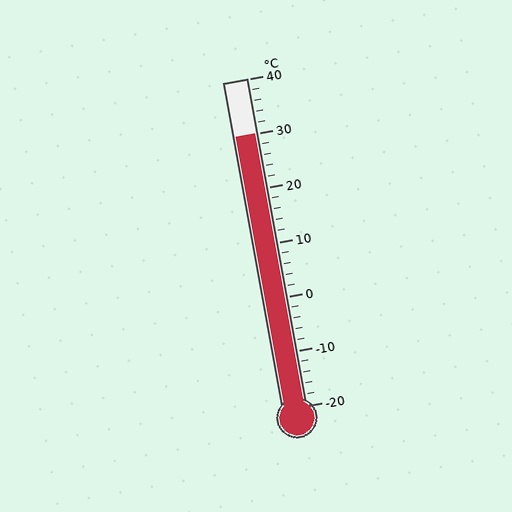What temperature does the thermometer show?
The thermometer shows approximately 30°C.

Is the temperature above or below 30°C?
The temperature is at 30°C.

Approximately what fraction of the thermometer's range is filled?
The thermometer is filled to approximately 85% of its range.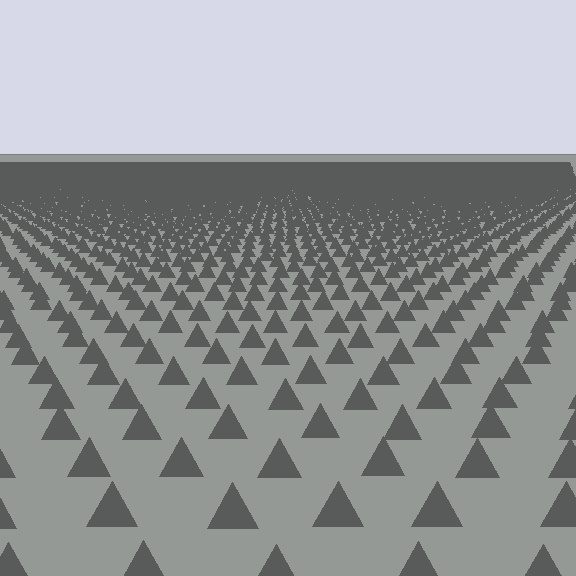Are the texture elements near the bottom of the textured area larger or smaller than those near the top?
Larger. Near the bottom, elements are closer to the viewer and appear at a bigger on-screen size.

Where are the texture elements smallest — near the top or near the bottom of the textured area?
Near the top.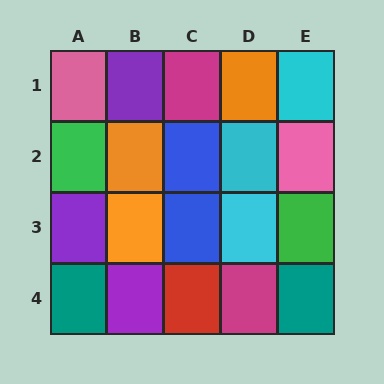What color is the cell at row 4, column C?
Red.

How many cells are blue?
2 cells are blue.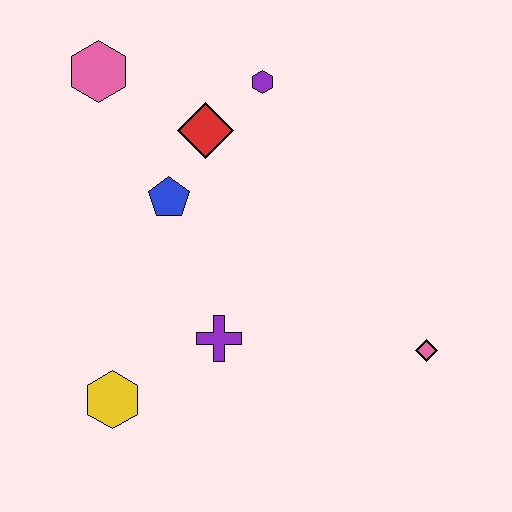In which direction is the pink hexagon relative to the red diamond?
The pink hexagon is to the left of the red diamond.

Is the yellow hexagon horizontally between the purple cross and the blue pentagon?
No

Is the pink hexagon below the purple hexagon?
No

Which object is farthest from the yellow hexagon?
The purple hexagon is farthest from the yellow hexagon.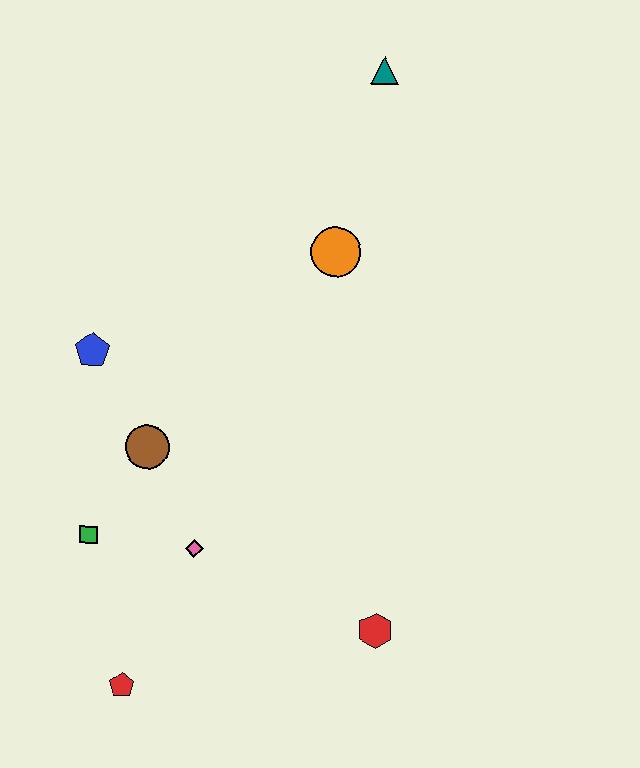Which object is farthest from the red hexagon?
The teal triangle is farthest from the red hexagon.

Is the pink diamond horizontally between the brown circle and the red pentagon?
No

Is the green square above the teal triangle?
No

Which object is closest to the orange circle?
The teal triangle is closest to the orange circle.